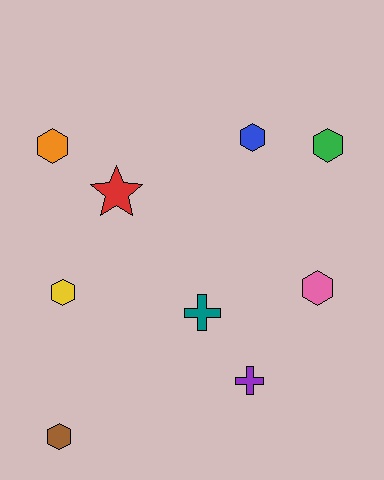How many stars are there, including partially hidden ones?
There is 1 star.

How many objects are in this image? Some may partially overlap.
There are 9 objects.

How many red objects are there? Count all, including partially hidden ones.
There is 1 red object.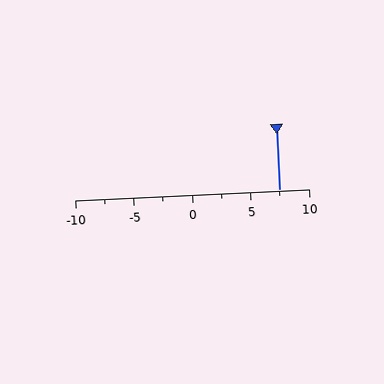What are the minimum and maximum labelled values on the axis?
The axis runs from -10 to 10.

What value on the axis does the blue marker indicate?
The marker indicates approximately 7.5.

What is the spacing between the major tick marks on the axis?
The major ticks are spaced 5 apart.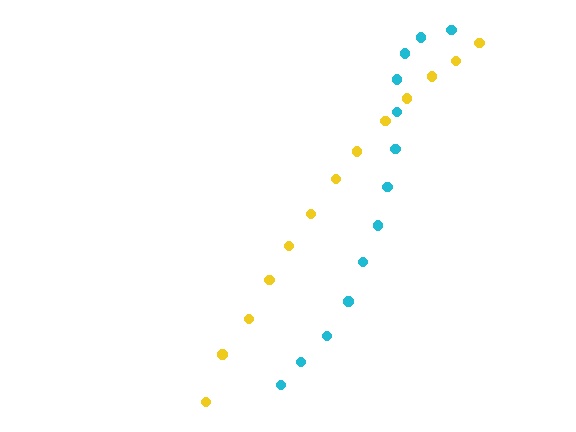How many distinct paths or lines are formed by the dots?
There are 2 distinct paths.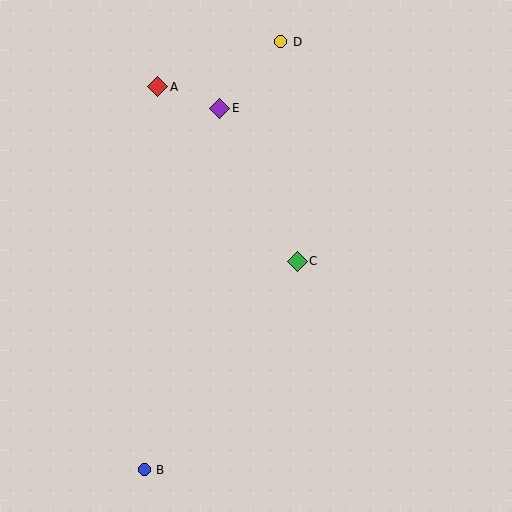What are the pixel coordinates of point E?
Point E is at (220, 108).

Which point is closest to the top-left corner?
Point A is closest to the top-left corner.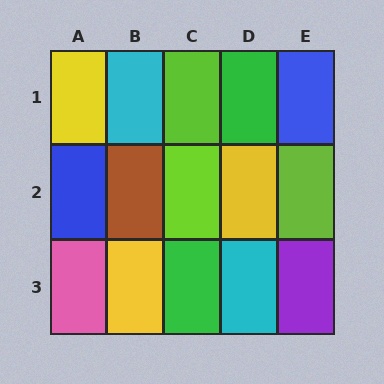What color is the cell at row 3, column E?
Purple.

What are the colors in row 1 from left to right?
Yellow, cyan, lime, green, blue.